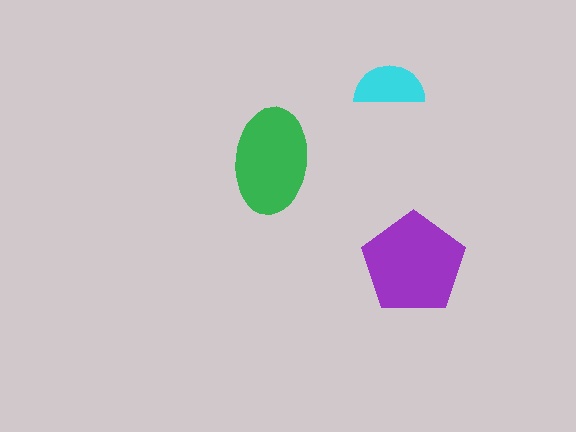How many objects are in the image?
There are 3 objects in the image.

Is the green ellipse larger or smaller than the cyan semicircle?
Larger.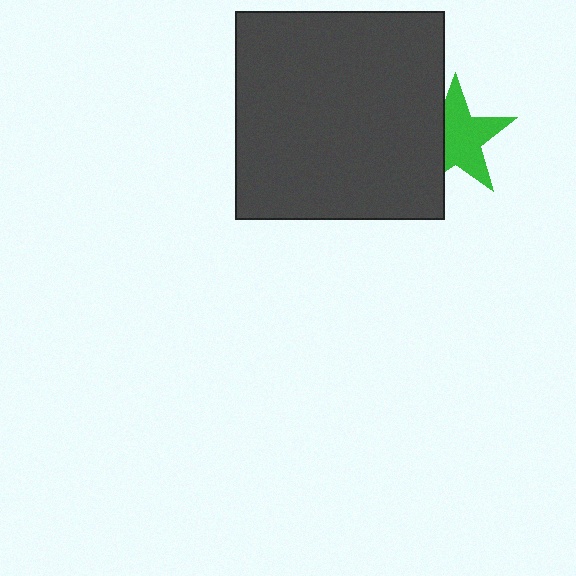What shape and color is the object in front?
The object in front is a dark gray square.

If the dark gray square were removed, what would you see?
You would see the complete green star.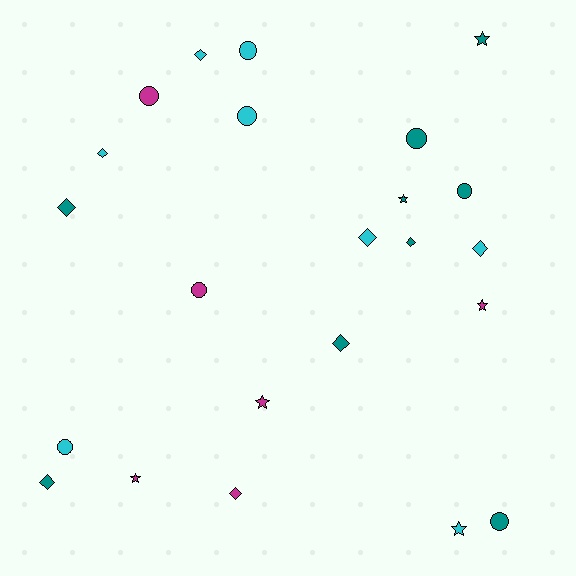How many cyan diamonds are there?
There are 4 cyan diamonds.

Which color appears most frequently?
Teal, with 9 objects.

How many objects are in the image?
There are 23 objects.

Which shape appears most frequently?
Diamond, with 9 objects.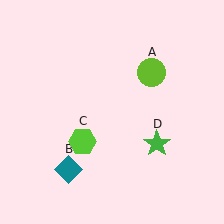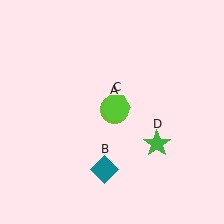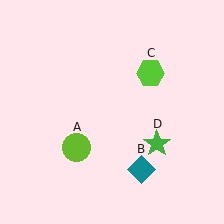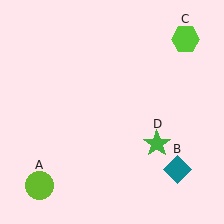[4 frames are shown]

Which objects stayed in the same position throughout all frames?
Green star (object D) remained stationary.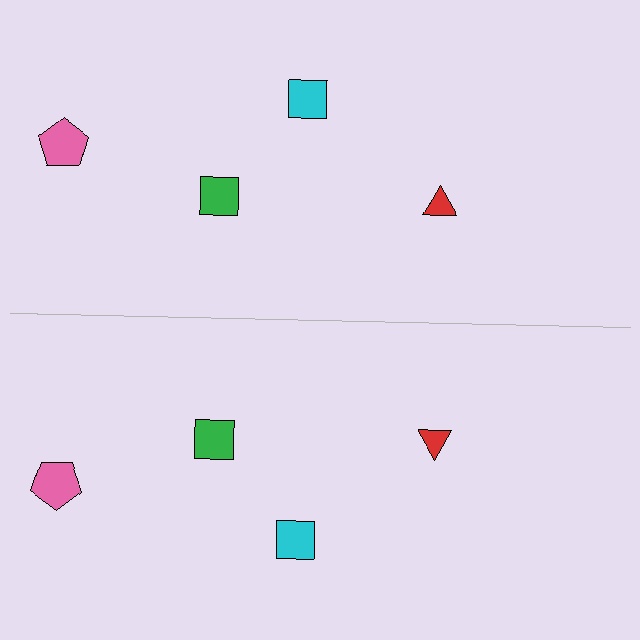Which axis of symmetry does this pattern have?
The pattern has a horizontal axis of symmetry running through the center of the image.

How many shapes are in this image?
There are 8 shapes in this image.